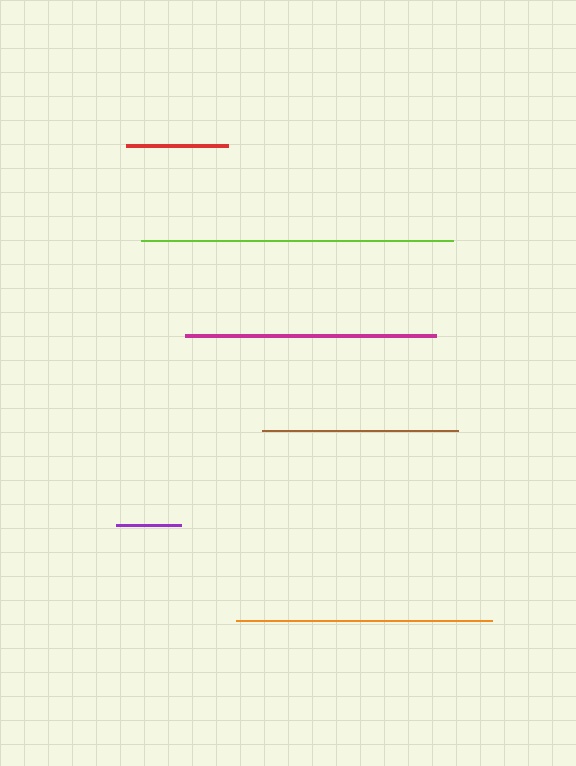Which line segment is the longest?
The lime line is the longest at approximately 312 pixels.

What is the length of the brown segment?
The brown segment is approximately 195 pixels long.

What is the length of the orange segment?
The orange segment is approximately 256 pixels long.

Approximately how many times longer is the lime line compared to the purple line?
The lime line is approximately 4.8 times the length of the purple line.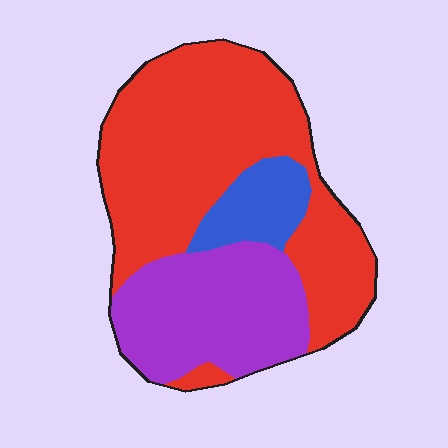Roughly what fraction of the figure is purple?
Purple takes up about one third (1/3) of the figure.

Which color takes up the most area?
Red, at roughly 60%.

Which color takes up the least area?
Blue, at roughly 10%.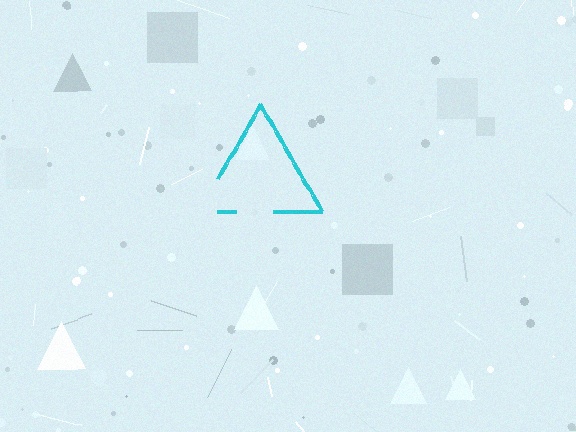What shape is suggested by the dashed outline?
The dashed outline suggests a triangle.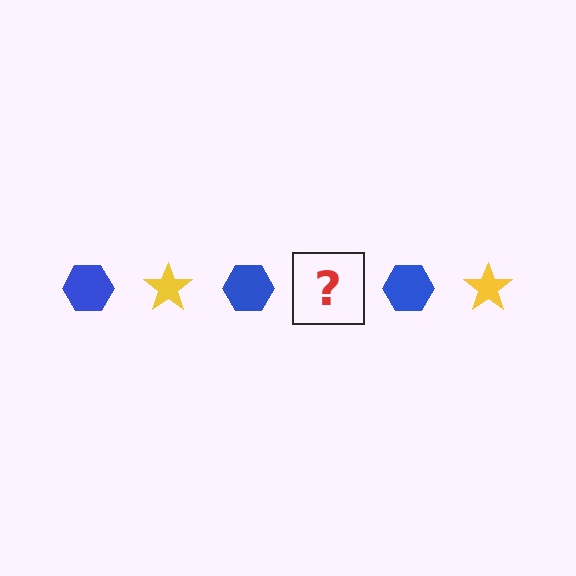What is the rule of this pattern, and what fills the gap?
The rule is that the pattern alternates between blue hexagon and yellow star. The gap should be filled with a yellow star.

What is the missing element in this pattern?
The missing element is a yellow star.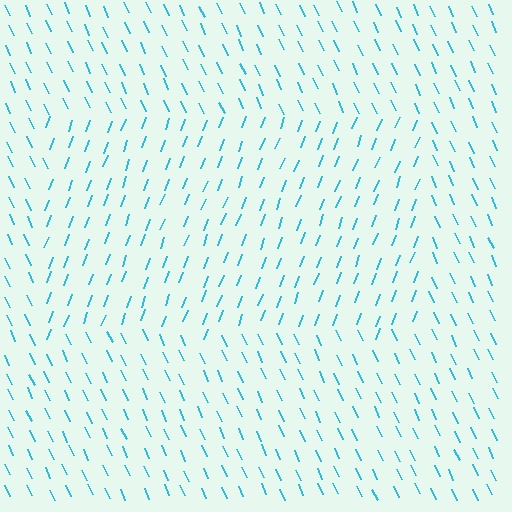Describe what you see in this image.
The image is filled with small cyan line segments. A rectangle region in the image has lines oriented differently from the surrounding lines, creating a visible texture boundary.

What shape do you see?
I see a rectangle.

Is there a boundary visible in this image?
Yes, there is a texture boundary formed by a change in line orientation.